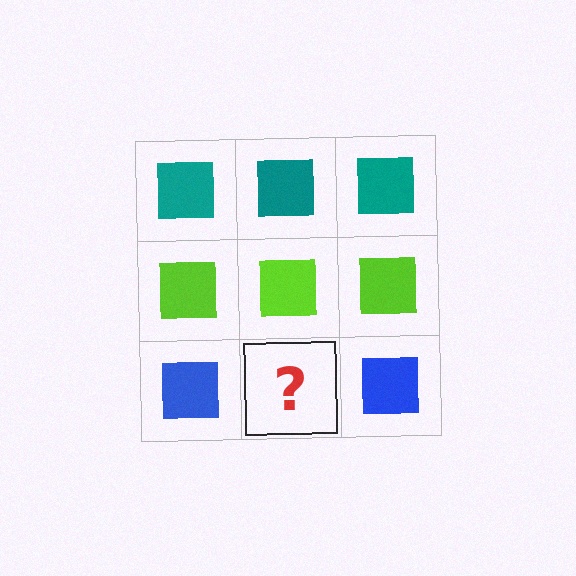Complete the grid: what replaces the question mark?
The question mark should be replaced with a blue square.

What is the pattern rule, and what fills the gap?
The rule is that each row has a consistent color. The gap should be filled with a blue square.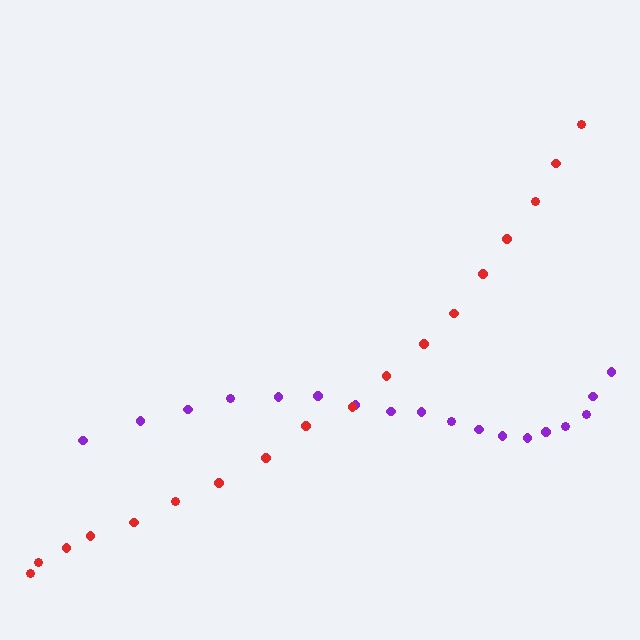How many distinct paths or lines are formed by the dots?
There are 2 distinct paths.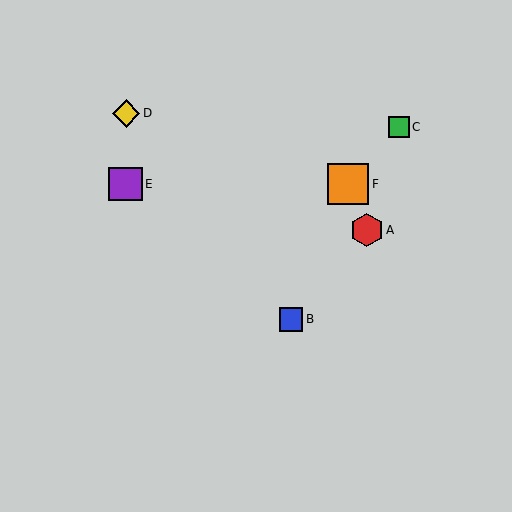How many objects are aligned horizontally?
2 objects (E, F) are aligned horizontally.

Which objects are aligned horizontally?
Objects E, F are aligned horizontally.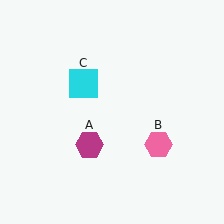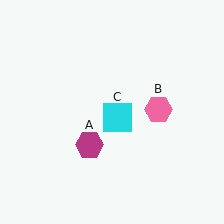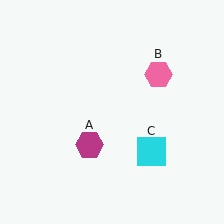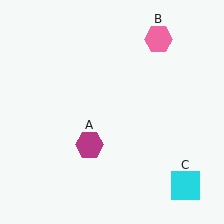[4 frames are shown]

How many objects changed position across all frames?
2 objects changed position: pink hexagon (object B), cyan square (object C).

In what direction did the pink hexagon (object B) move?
The pink hexagon (object B) moved up.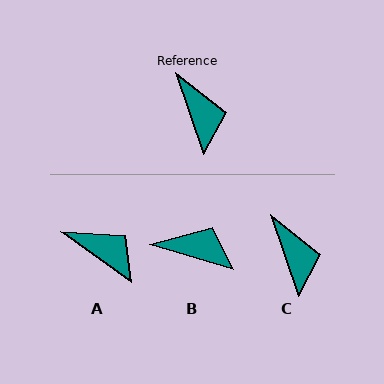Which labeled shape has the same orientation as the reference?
C.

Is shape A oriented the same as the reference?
No, it is off by about 35 degrees.